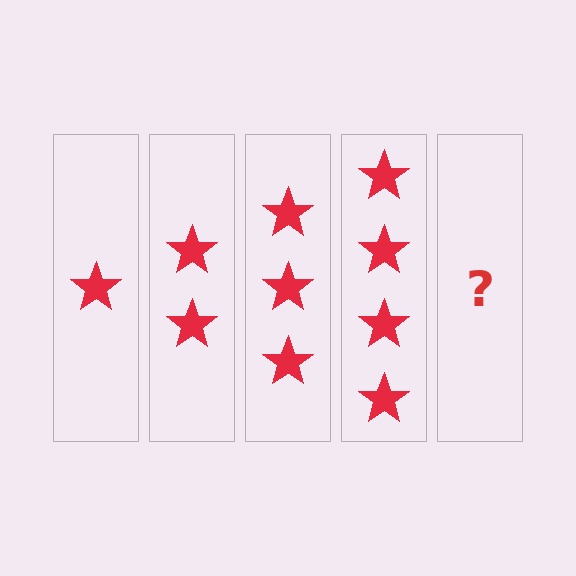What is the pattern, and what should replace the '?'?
The pattern is that each step adds one more star. The '?' should be 5 stars.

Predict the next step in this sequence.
The next step is 5 stars.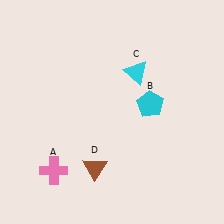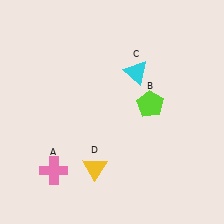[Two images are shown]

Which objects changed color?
B changed from cyan to lime. D changed from brown to yellow.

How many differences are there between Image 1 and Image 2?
There are 2 differences between the two images.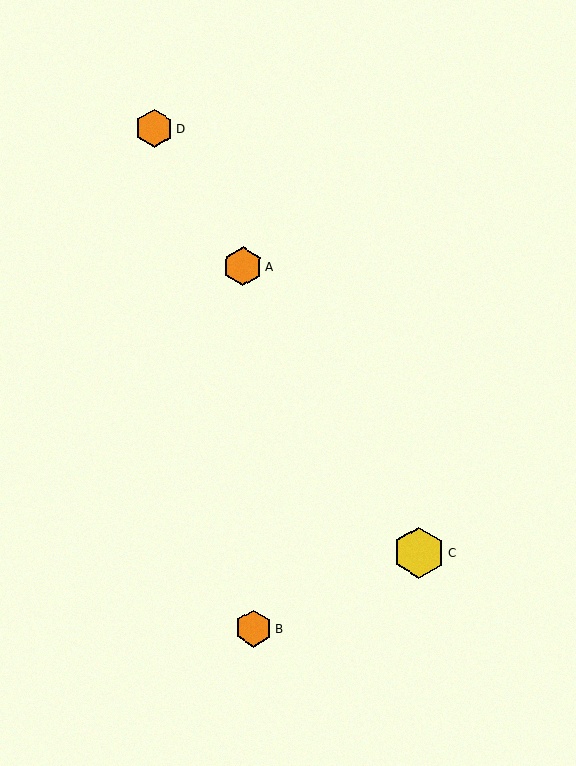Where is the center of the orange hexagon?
The center of the orange hexagon is at (254, 628).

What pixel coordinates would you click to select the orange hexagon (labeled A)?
Click at (243, 266) to select the orange hexagon A.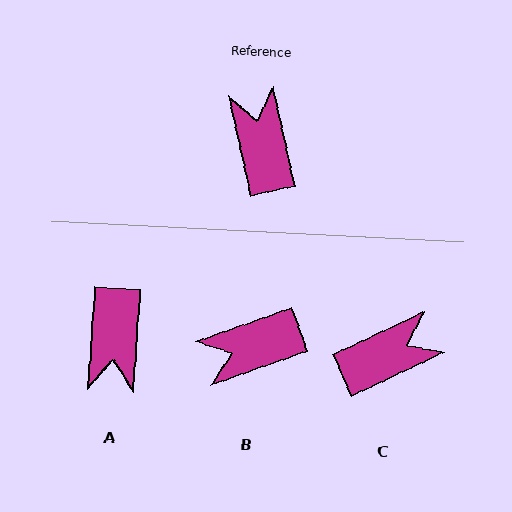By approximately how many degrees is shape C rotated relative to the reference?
Approximately 77 degrees clockwise.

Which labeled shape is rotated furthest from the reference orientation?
A, about 164 degrees away.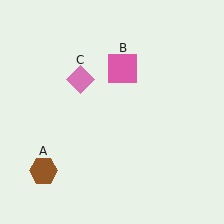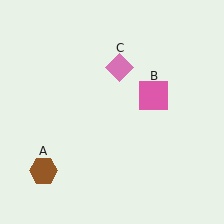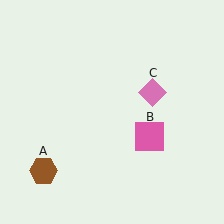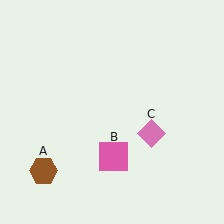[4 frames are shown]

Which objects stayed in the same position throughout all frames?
Brown hexagon (object A) remained stationary.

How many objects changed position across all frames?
2 objects changed position: pink square (object B), pink diamond (object C).